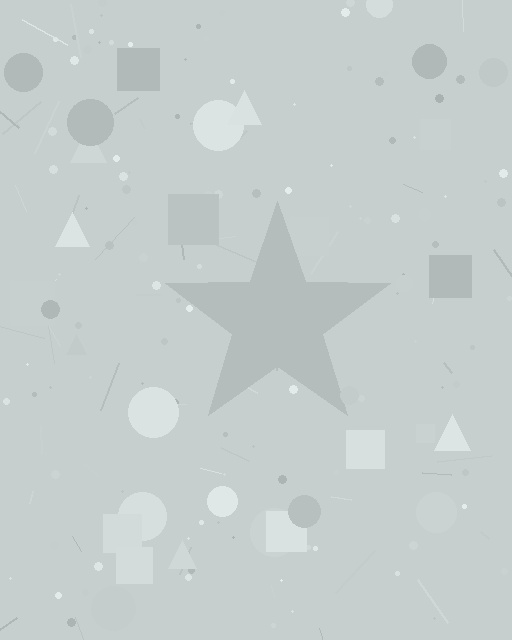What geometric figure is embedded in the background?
A star is embedded in the background.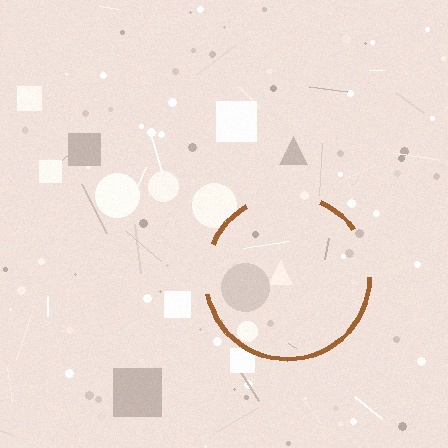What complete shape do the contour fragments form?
The contour fragments form a circle.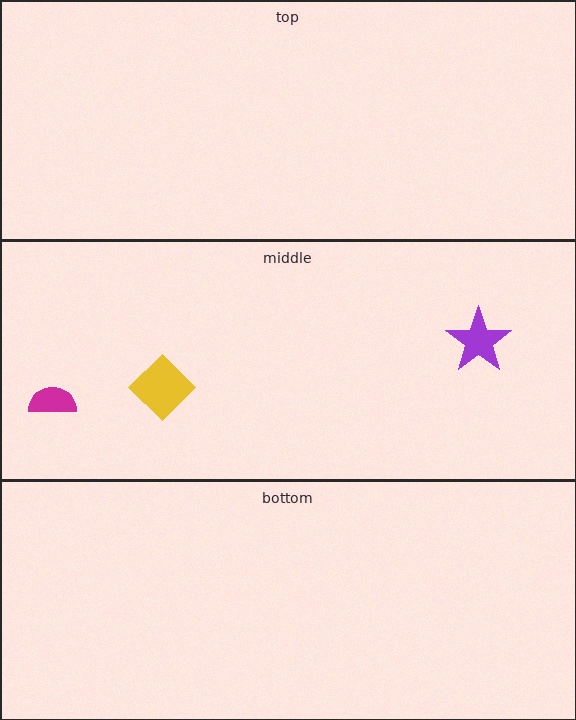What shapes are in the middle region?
The magenta semicircle, the yellow diamond, the purple star.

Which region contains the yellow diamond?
The middle region.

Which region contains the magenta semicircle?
The middle region.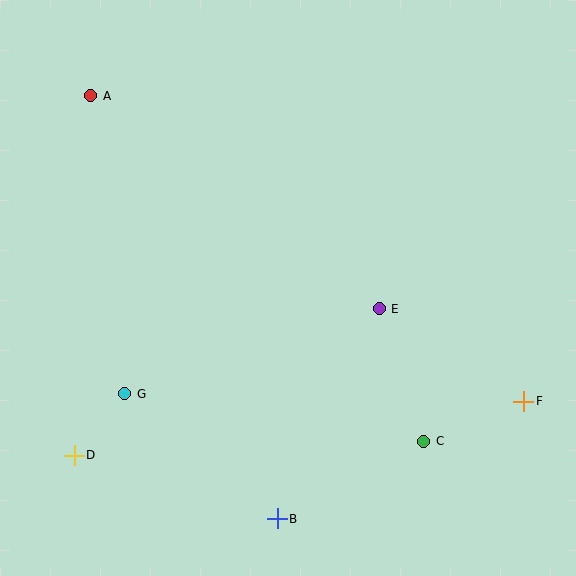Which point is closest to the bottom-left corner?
Point D is closest to the bottom-left corner.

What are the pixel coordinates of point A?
Point A is at (91, 96).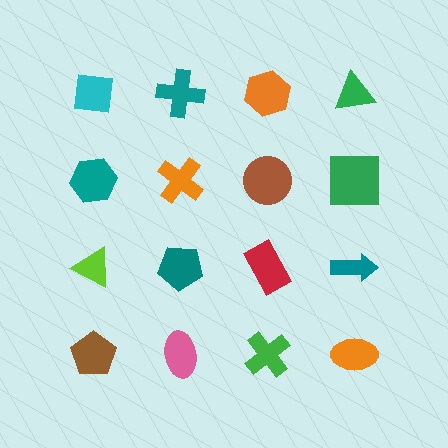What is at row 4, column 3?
A green cross.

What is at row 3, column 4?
A teal arrow.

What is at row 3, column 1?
A lime triangle.